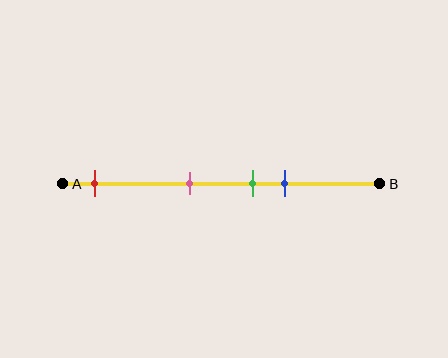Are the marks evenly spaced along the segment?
No, the marks are not evenly spaced.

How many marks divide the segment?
There are 4 marks dividing the segment.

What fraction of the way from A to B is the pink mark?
The pink mark is approximately 40% (0.4) of the way from A to B.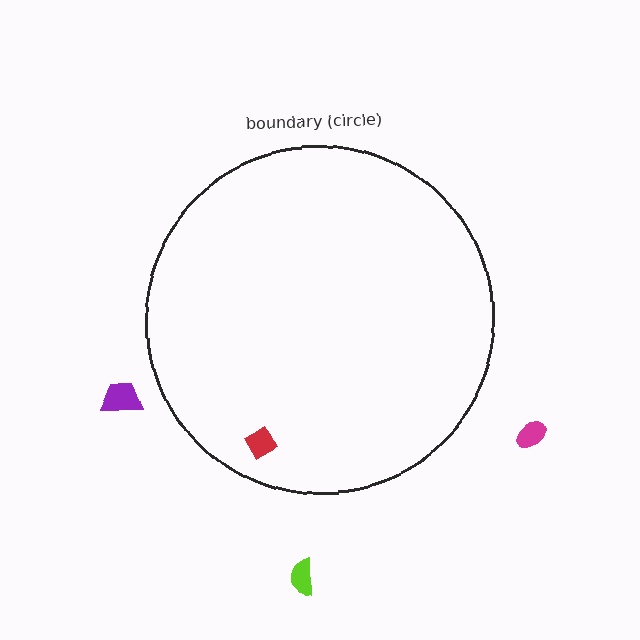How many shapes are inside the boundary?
1 inside, 3 outside.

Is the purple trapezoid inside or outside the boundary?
Outside.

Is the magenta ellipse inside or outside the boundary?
Outside.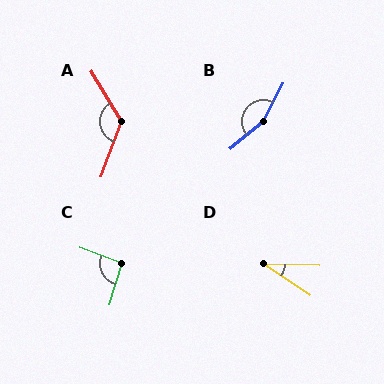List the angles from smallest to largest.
D (32°), C (94°), A (129°), B (156°).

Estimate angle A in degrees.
Approximately 129 degrees.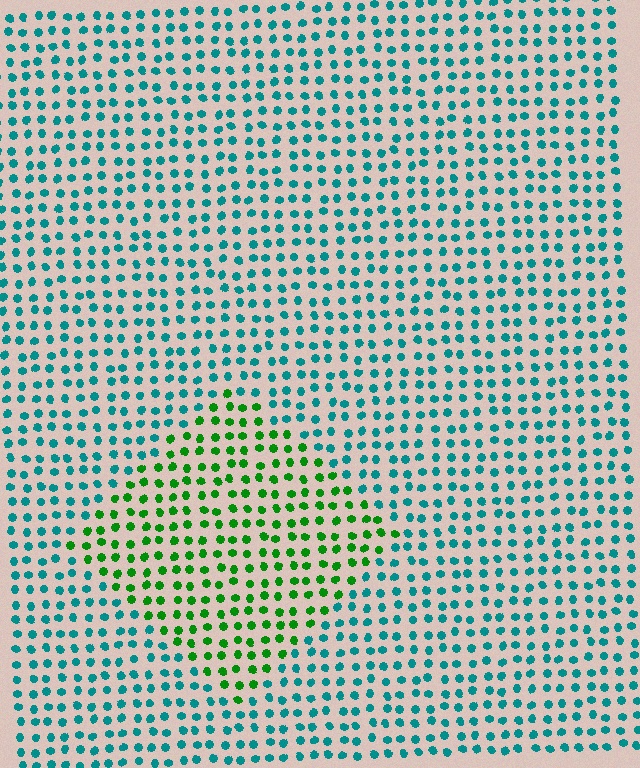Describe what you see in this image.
The image is filled with small teal elements in a uniform arrangement. A diamond-shaped region is visible where the elements are tinted to a slightly different hue, forming a subtle color boundary.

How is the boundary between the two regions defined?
The boundary is defined purely by a slight shift in hue (about 54 degrees). Spacing, size, and orientation are identical on both sides.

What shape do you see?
I see a diamond.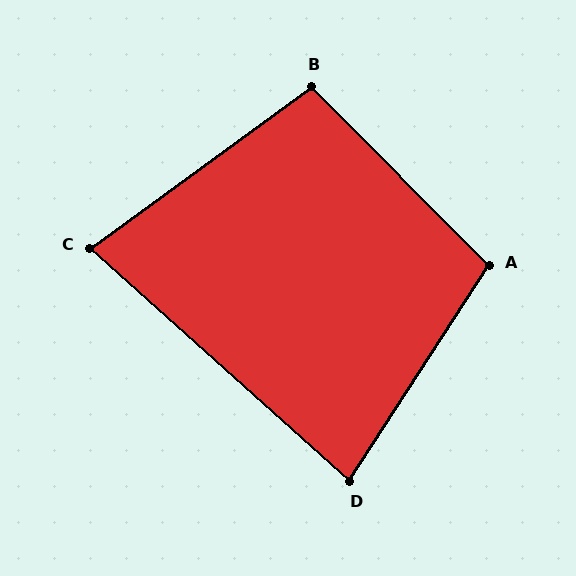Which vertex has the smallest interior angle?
C, at approximately 78 degrees.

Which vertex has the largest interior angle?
A, at approximately 102 degrees.